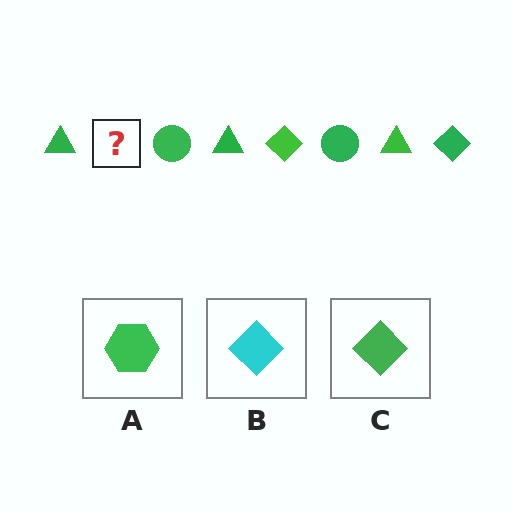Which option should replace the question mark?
Option C.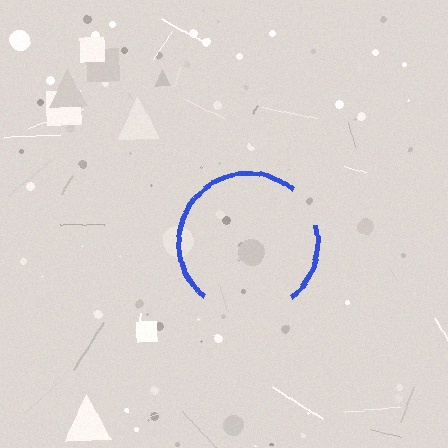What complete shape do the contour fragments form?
The contour fragments form a circle.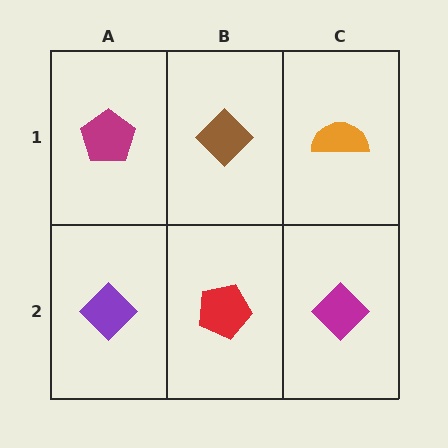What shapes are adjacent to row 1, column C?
A magenta diamond (row 2, column C), a brown diamond (row 1, column B).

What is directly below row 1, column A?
A purple diamond.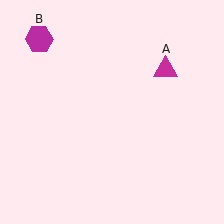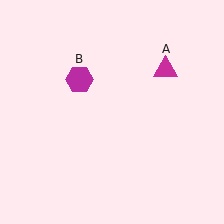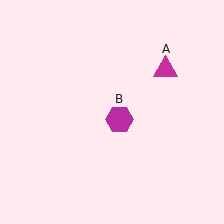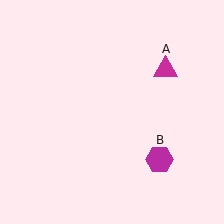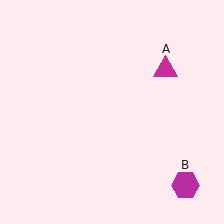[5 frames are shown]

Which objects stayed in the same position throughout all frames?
Magenta triangle (object A) remained stationary.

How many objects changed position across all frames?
1 object changed position: magenta hexagon (object B).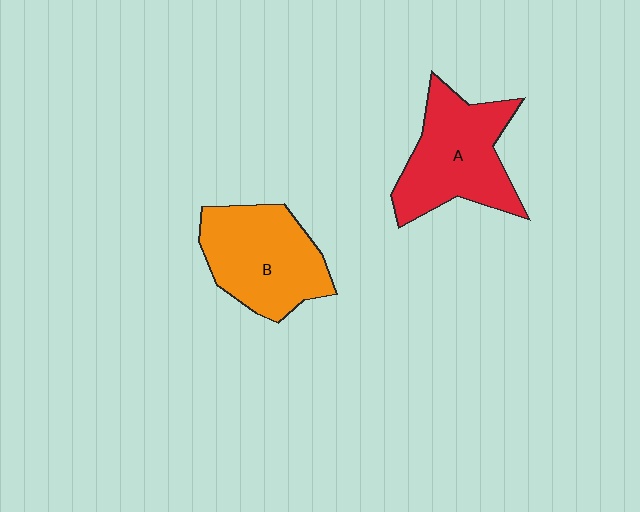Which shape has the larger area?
Shape A (red).